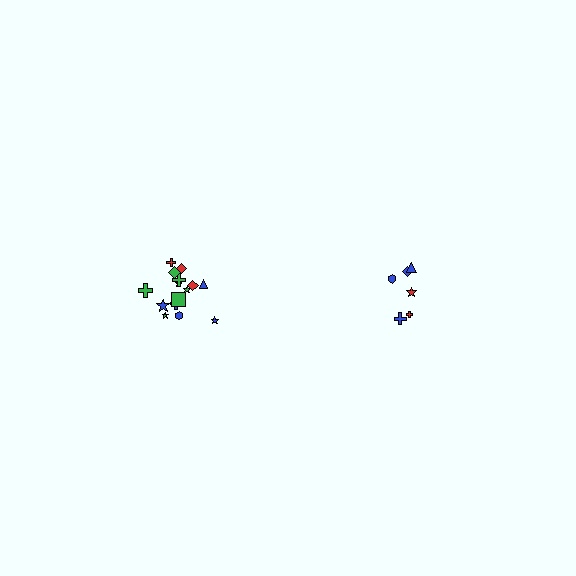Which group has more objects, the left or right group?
The left group.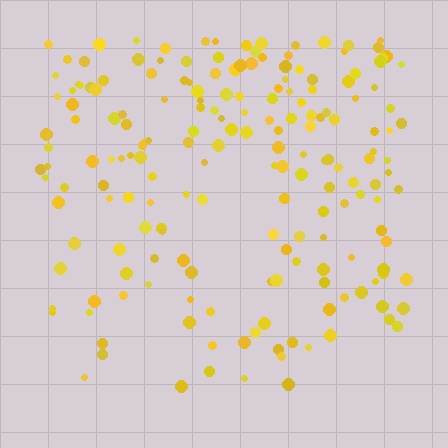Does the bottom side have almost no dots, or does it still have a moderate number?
Still a moderate number, just noticeably fewer than the top.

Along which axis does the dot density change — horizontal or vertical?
Vertical.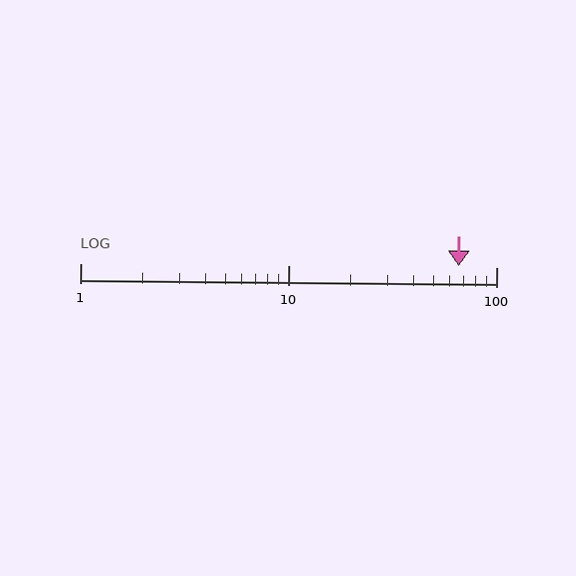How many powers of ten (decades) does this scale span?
The scale spans 2 decades, from 1 to 100.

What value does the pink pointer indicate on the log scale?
The pointer indicates approximately 66.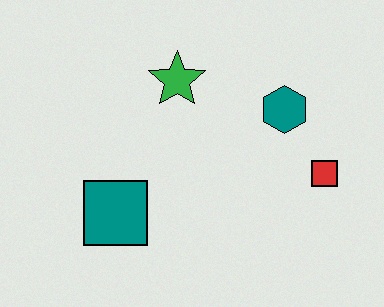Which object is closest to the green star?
The teal hexagon is closest to the green star.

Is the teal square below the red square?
Yes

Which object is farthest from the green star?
The red square is farthest from the green star.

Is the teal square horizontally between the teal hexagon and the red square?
No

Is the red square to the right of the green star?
Yes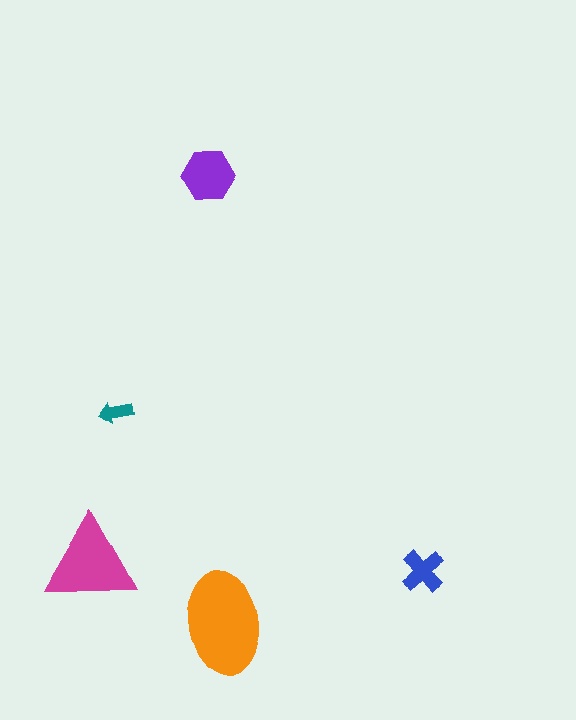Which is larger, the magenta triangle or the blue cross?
The magenta triangle.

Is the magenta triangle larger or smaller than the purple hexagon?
Larger.